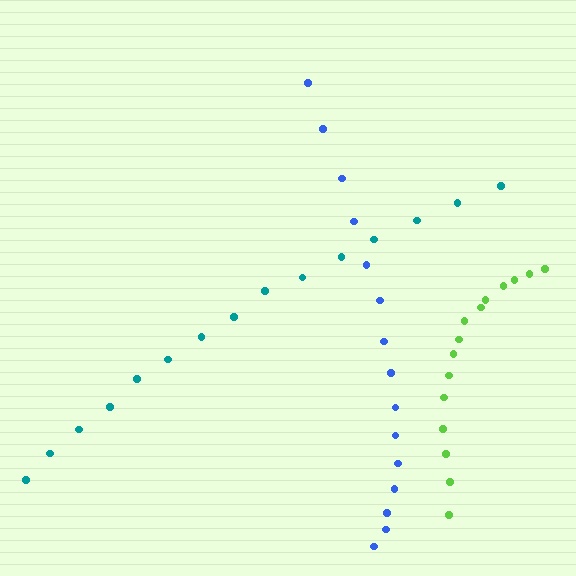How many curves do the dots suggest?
There are 3 distinct paths.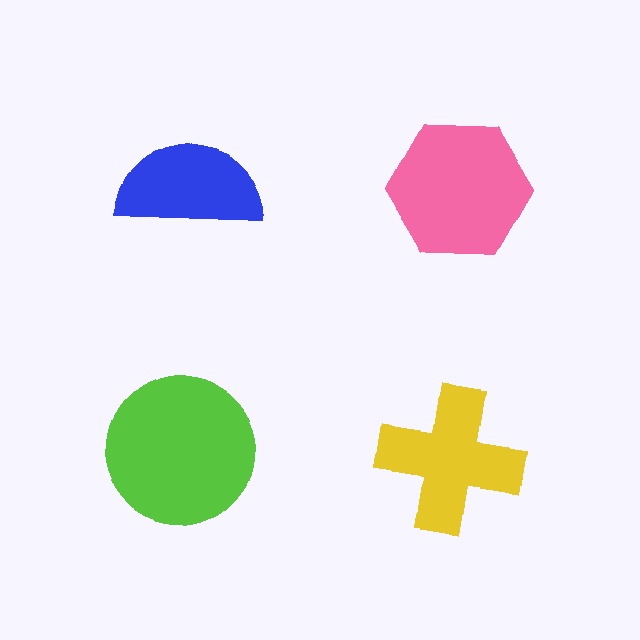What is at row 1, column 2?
A pink hexagon.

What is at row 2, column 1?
A lime circle.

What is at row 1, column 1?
A blue semicircle.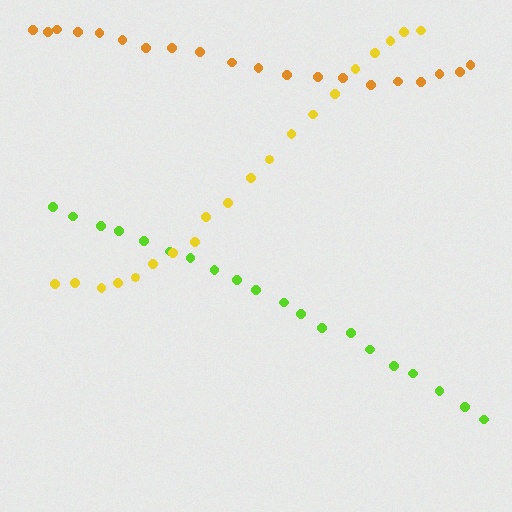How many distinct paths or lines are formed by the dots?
There are 3 distinct paths.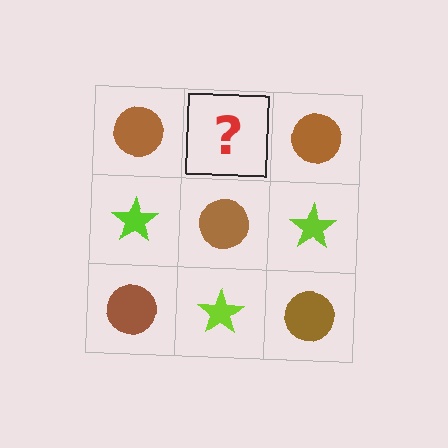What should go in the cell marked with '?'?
The missing cell should contain a lime star.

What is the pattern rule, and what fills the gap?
The rule is that it alternates brown circle and lime star in a checkerboard pattern. The gap should be filled with a lime star.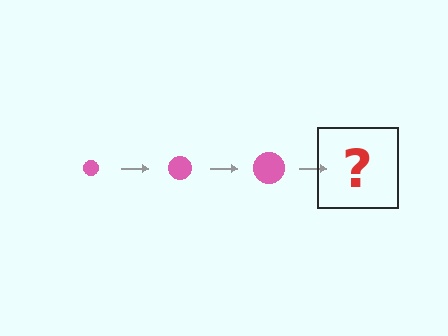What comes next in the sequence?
The next element should be a pink circle, larger than the previous one.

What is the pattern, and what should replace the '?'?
The pattern is that the circle gets progressively larger each step. The '?' should be a pink circle, larger than the previous one.